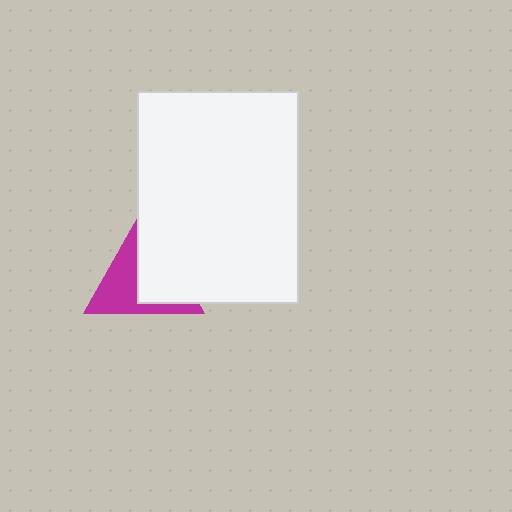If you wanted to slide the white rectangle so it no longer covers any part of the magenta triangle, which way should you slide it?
Slide it right — that is the most direct way to separate the two shapes.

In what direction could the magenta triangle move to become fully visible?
The magenta triangle could move left. That would shift it out from behind the white rectangle entirely.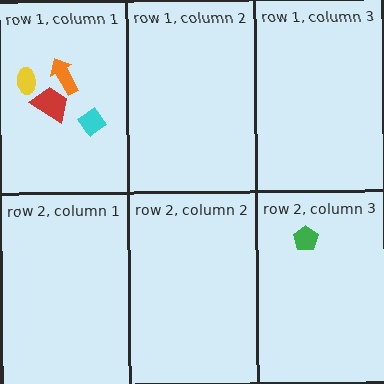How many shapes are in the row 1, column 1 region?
4.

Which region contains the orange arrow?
The row 1, column 1 region.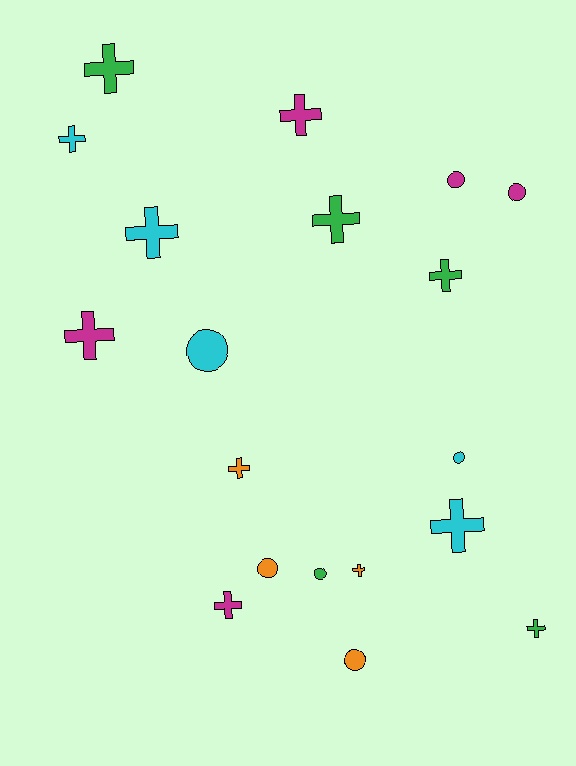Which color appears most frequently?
Cyan, with 5 objects.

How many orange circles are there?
There are 2 orange circles.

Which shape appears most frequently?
Cross, with 12 objects.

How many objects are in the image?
There are 19 objects.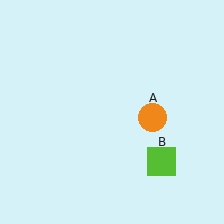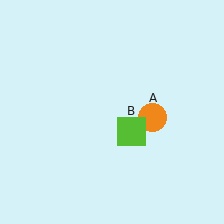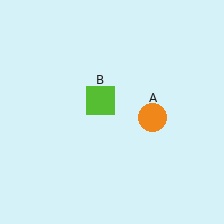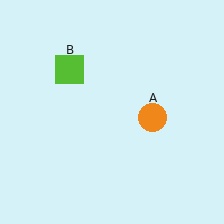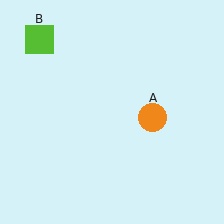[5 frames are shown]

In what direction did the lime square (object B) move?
The lime square (object B) moved up and to the left.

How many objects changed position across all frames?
1 object changed position: lime square (object B).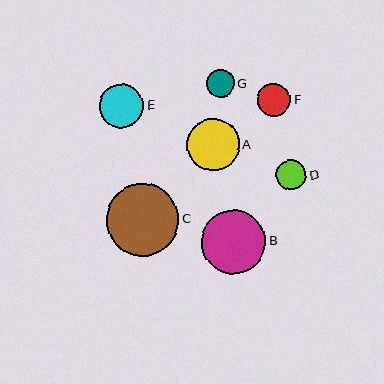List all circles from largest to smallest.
From largest to smallest: C, B, A, E, F, D, G.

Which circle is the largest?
Circle C is the largest with a size of approximately 73 pixels.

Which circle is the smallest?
Circle G is the smallest with a size of approximately 28 pixels.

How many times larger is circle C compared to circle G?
Circle C is approximately 2.6 times the size of circle G.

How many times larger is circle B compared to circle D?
Circle B is approximately 2.1 times the size of circle D.